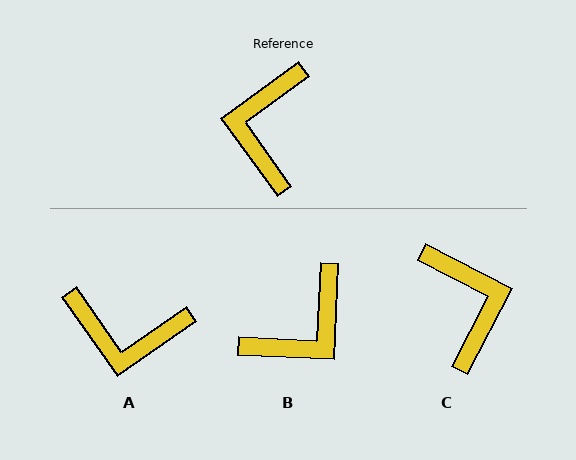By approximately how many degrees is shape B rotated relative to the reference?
Approximately 141 degrees counter-clockwise.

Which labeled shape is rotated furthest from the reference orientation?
C, about 153 degrees away.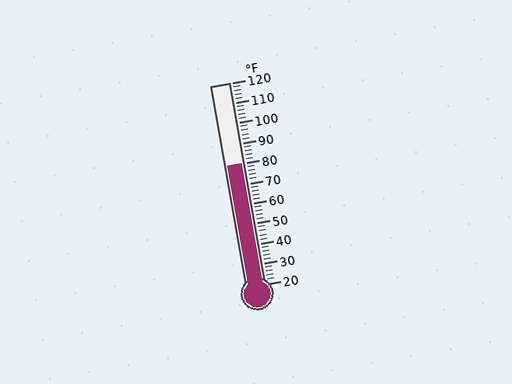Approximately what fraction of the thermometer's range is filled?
The thermometer is filled to approximately 60% of its range.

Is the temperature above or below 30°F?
The temperature is above 30°F.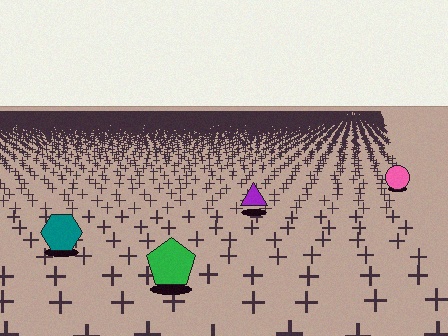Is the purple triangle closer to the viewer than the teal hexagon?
No. The teal hexagon is closer — you can tell from the texture gradient: the ground texture is coarser near it.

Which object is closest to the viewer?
The green pentagon is closest. The texture marks near it are larger and more spread out.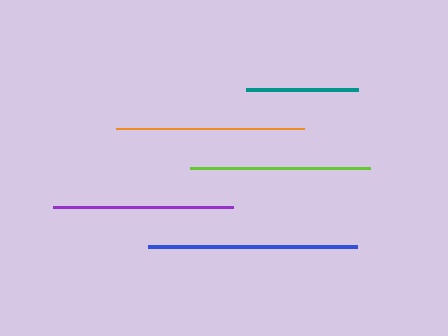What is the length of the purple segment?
The purple segment is approximately 180 pixels long.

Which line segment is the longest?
The blue line is the longest at approximately 209 pixels.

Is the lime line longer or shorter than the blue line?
The blue line is longer than the lime line.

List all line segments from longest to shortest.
From longest to shortest: blue, orange, purple, lime, teal.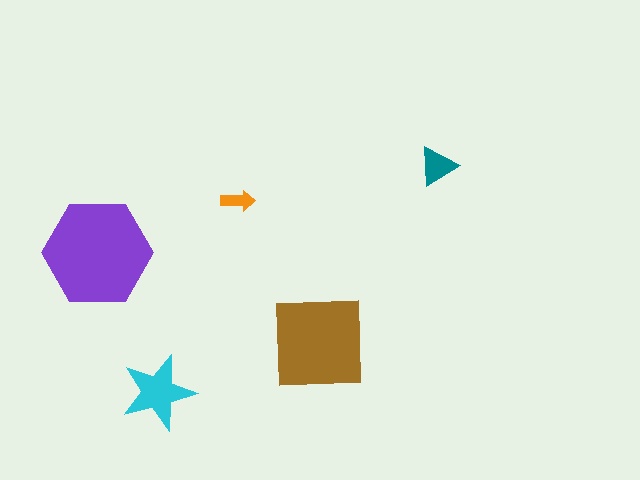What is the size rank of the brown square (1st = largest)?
2nd.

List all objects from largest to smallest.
The purple hexagon, the brown square, the cyan star, the teal triangle, the orange arrow.